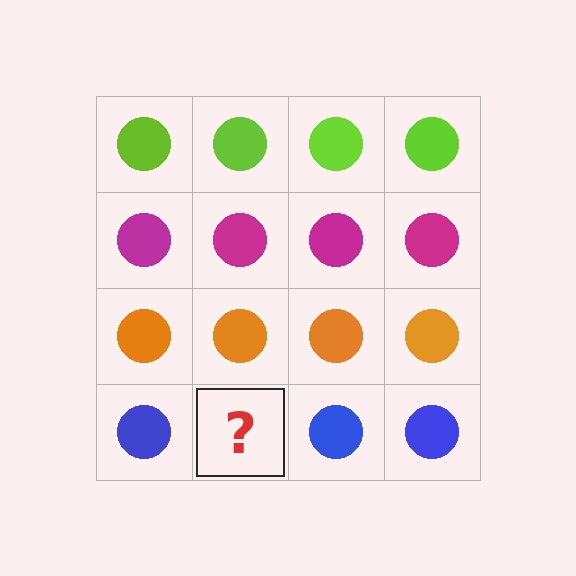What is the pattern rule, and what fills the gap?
The rule is that each row has a consistent color. The gap should be filled with a blue circle.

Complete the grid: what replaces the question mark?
The question mark should be replaced with a blue circle.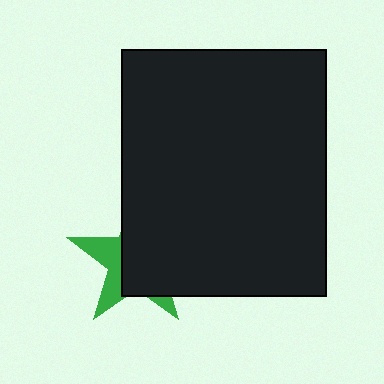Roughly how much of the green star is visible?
A small part of it is visible (roughly 34%).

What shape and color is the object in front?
The object in front is a black rectangle.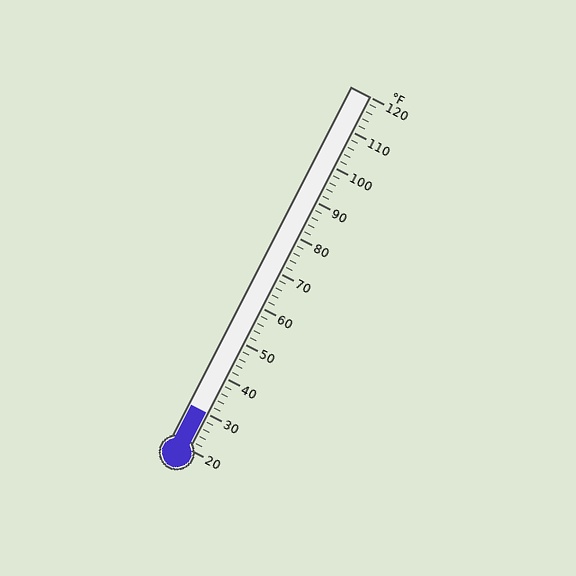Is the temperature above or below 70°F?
The temperature is below 70°F.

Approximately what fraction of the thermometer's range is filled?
The thermometer is filled to approximately 10% of its range.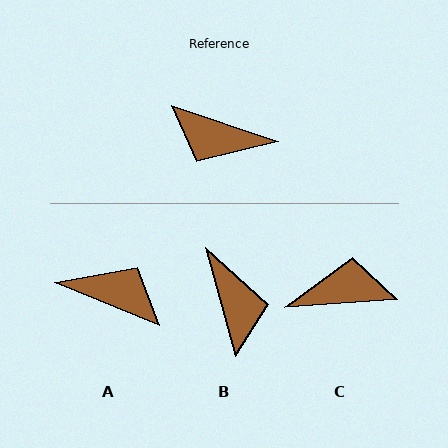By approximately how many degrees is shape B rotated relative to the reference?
Approximately 124 degrees counter-clockwise.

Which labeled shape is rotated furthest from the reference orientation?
A, about 177 degrees away.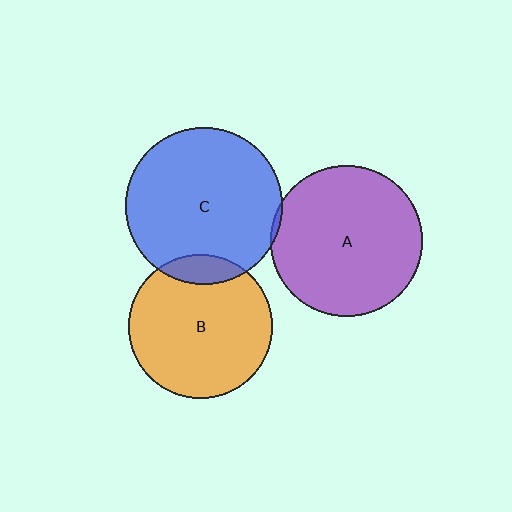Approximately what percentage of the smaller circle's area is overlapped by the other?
Approximately 10%.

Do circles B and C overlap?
Yes.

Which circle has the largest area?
Circle C (blue).